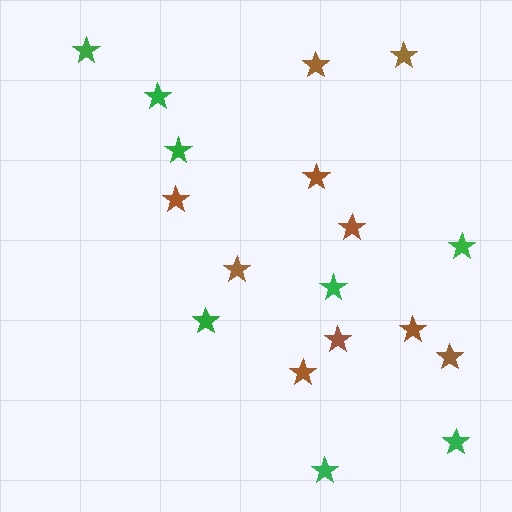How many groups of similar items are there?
There are 2 groups: one group of green stars (8) and one group of brown stars (10).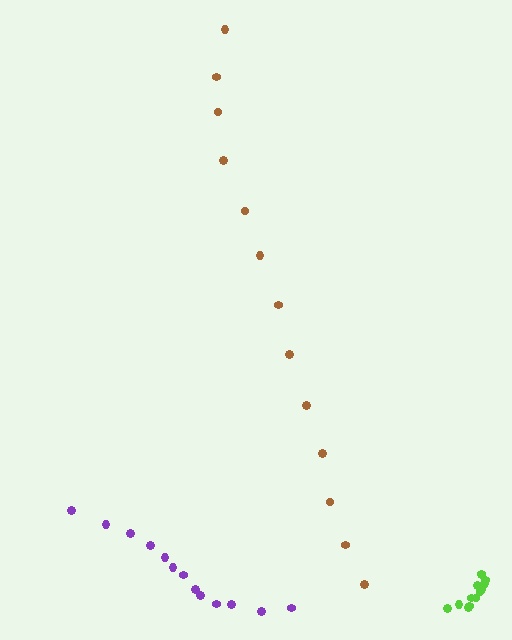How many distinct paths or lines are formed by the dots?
There are 3 distinct paths.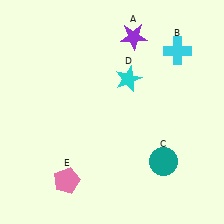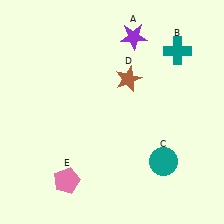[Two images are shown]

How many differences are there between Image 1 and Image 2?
There are 2 differences between the two images.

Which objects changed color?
B changed from cyan to teal. D changed from cyan to brown.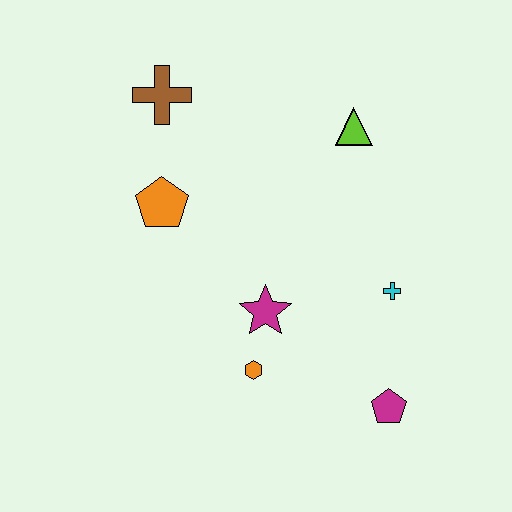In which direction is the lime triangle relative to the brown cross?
The lime triangle is to the right of the brown cross.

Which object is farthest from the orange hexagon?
The brown cross is farthest from the orange hexagon.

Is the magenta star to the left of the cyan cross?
Yes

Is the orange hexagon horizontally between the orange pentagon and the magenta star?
Yes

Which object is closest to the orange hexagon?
The magenta star is closest to the orange hexagon.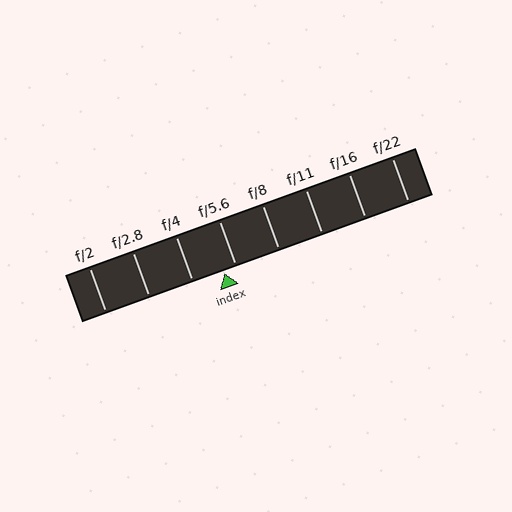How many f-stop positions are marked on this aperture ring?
There are 8 f-stop positions marked.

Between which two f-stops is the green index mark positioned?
The index mark is between f/4 and f/5.6.